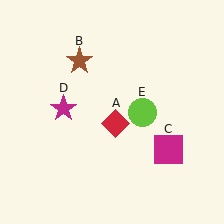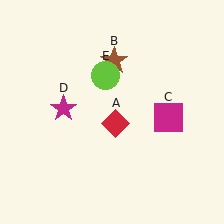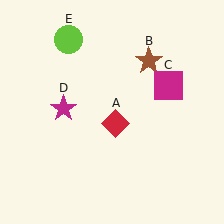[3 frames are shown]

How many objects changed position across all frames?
3 objects changed position: brown star (object B), magenta square (object C), lime circle (object E).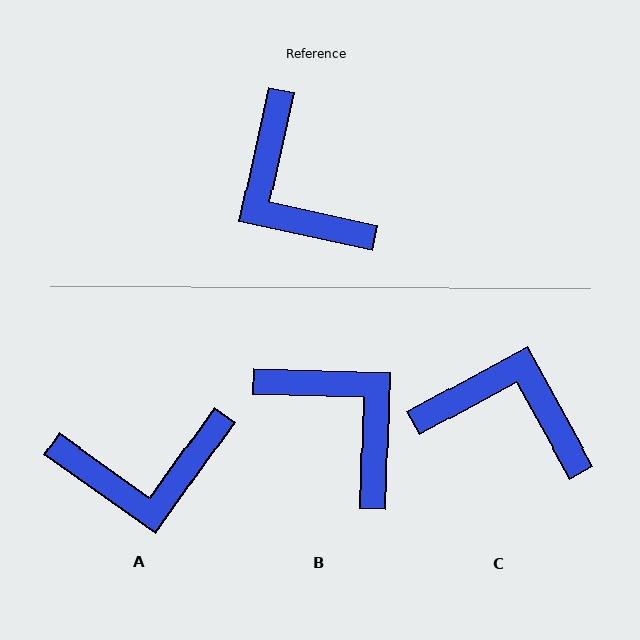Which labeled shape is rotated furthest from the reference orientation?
B, about 169 degrees away.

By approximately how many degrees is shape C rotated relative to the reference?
Approximately 139 degrees clockwise.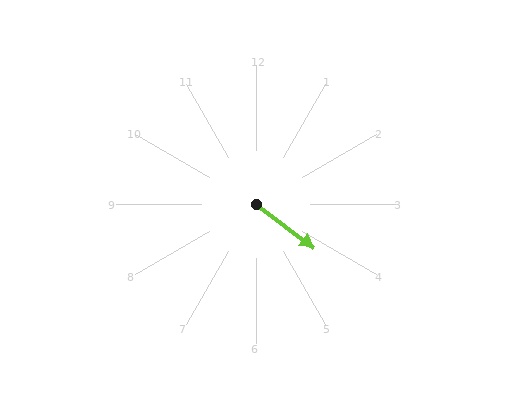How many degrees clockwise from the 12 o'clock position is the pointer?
Approximately 127 degrees.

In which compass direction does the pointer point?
Southeast.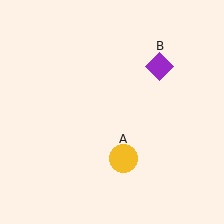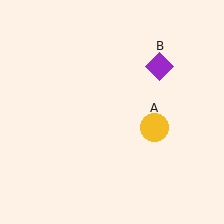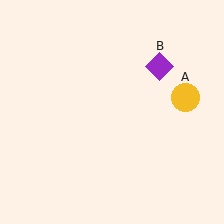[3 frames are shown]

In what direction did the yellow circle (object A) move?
The yellow circle (object A) moved up and to the right.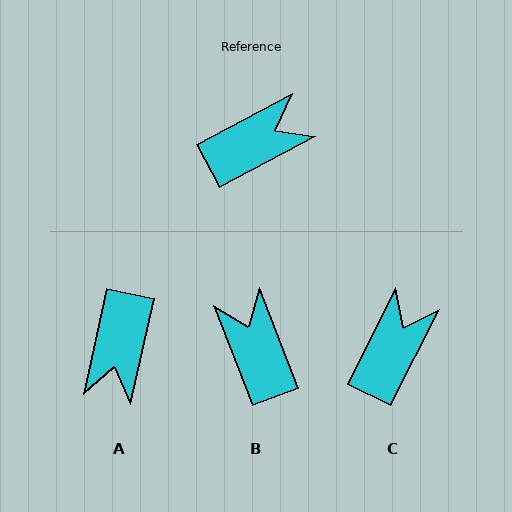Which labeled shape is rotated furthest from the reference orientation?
A, about 131 degrees away.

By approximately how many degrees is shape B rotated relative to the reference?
Approximately 83 degrees counter-clockwise.